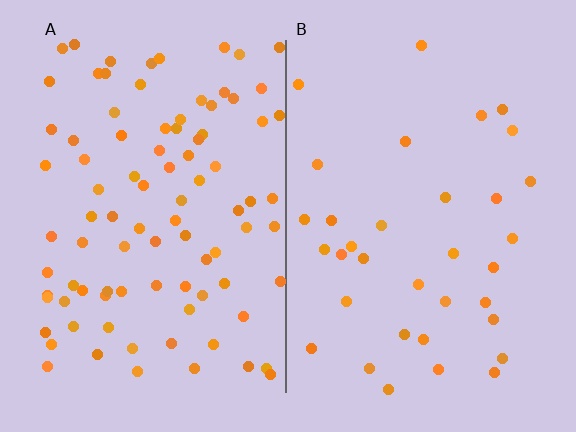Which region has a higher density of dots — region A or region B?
A (the left).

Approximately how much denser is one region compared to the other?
Approximately 2.6× — region A over region B.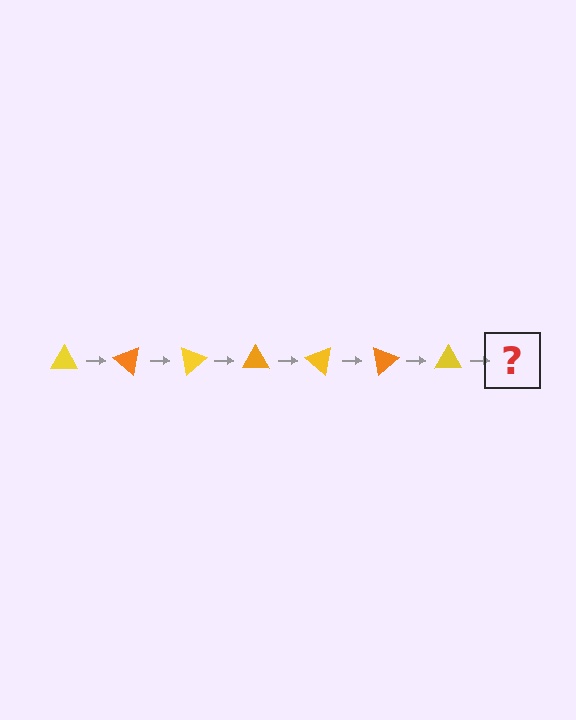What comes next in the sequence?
The next element should be an orange triangle, rotated 280 degrees from the start.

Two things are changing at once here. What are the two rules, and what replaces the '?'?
The two rules are that it rotates 40 degrees each step and the color cycles through yellow and orange. The '?' should be an orange triangle, rotated 280 degrees from the start.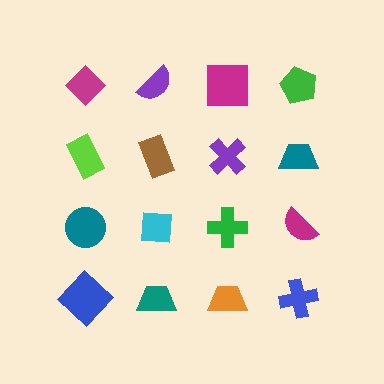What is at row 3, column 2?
A cyan square.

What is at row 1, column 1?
A magenta diamond.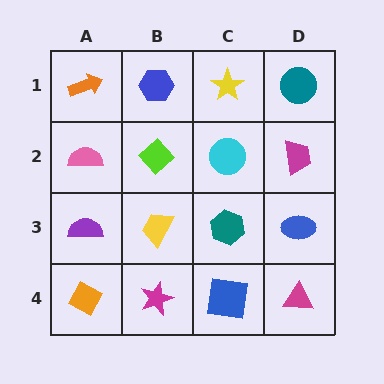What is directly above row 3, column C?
A cyan circle.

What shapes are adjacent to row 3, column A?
A pink semicircle (row 2, column A), an orange diamond (row 4, column A), a yellow trapezoid (row 3, column B).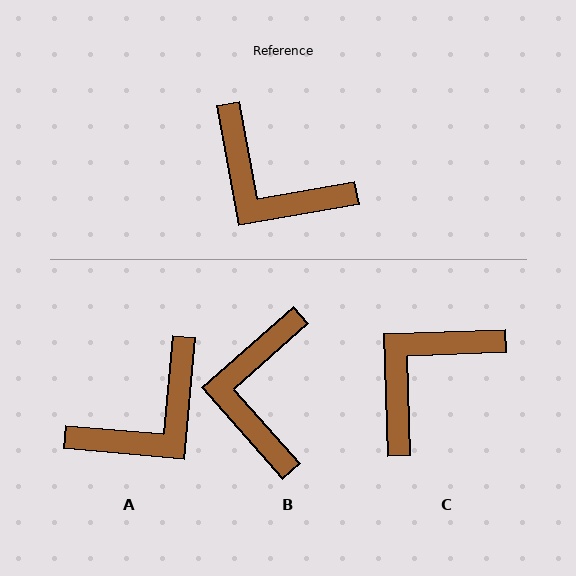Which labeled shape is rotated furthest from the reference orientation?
C, about 98 degrees away.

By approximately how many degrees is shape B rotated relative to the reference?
Approximately 59 degrees clockwise.